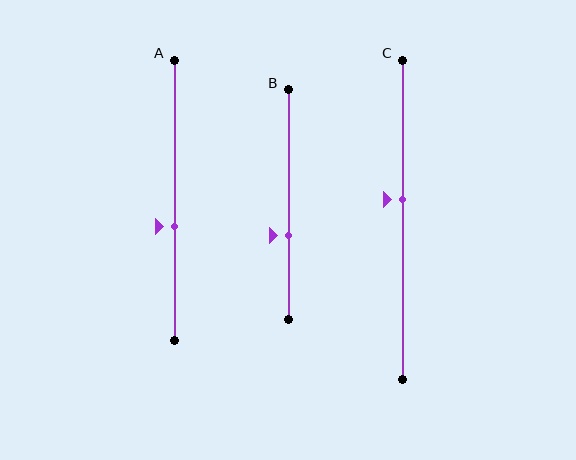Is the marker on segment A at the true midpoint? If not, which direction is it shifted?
No, the marker on segment A is shifted downward by about 9% of the segment length.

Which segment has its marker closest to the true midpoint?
Segment C has its marker closest to the true midpoint.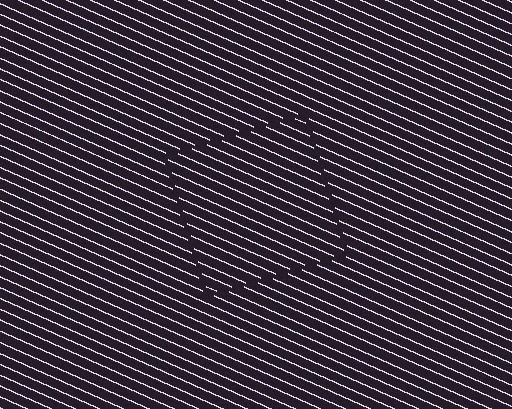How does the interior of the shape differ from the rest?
The interior of the shape contains the same grating, shifted by half a period — the contour is defined by the phase discontinuity where line-ends from the inner and outer gratings abut.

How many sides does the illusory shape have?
4 sides — the line-ends trace a square.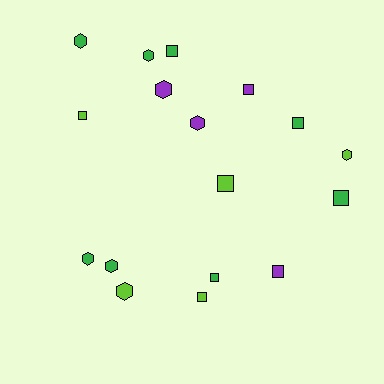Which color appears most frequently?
Green, with 8 objects.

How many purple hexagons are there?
There are 2 purple hexagons.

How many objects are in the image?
There are 17 objects.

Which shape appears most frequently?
Square, with 9 objects.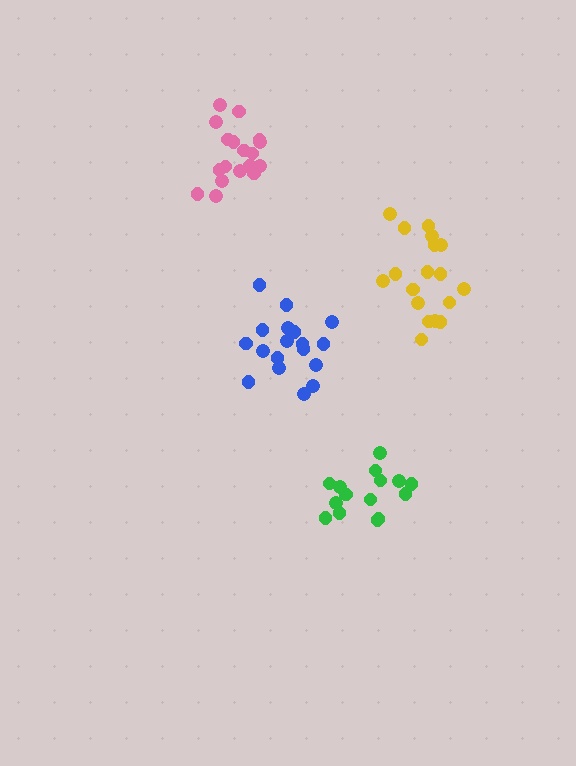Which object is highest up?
The pink cluster is topmost.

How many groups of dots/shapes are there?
There are 4 groups.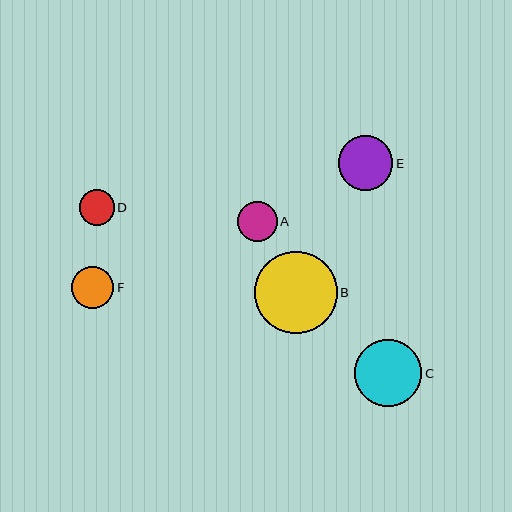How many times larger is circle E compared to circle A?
Circle E is approximately 1.4 times the size of circle A.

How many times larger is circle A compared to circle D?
Circle A is approximately 1.1 times the size of circle D.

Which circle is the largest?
Circle B is the largest with a size of approximately 83 pixels.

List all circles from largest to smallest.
From largest to smallest: B, C, E, F, A, D.